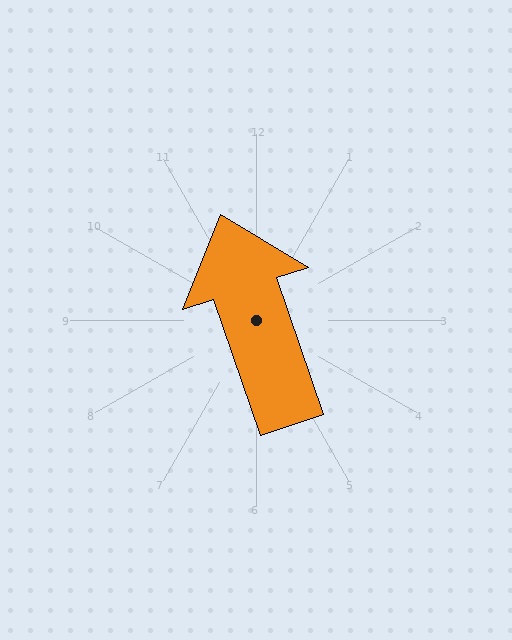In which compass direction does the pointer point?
North.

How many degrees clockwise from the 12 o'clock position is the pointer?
Approximately 341 degrees.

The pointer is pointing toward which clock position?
Roughly 11 o'clock.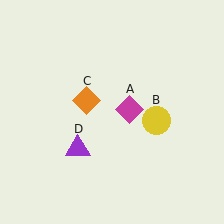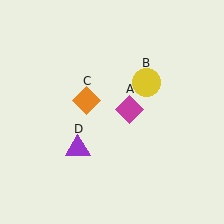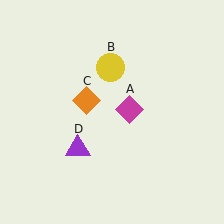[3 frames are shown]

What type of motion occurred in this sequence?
The yellow circle (object B) rotated counterclockwise around the center of the scene.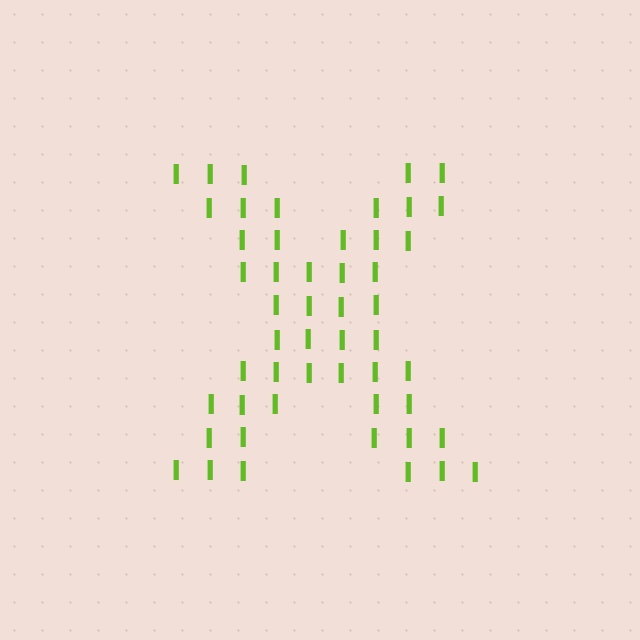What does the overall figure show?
The overall figure shows the letter X.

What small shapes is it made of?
It is made of small letter I's.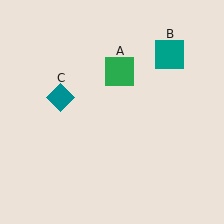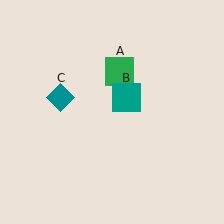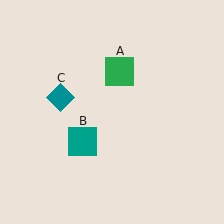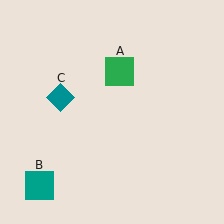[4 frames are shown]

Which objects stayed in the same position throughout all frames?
Green square (object A) and teal diamond (object C) remained stationary.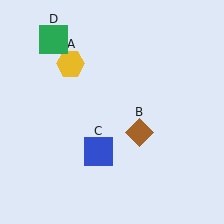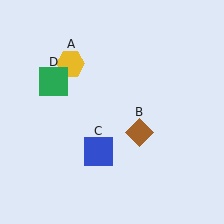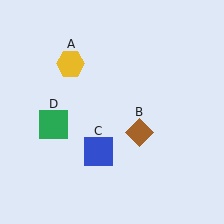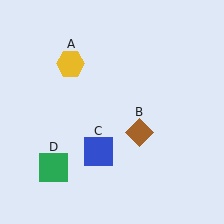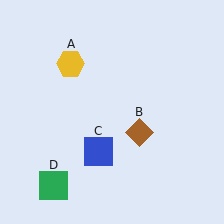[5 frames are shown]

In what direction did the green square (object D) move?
The green square (object D) moved down.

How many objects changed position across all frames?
1 object changed position: green square (object D).